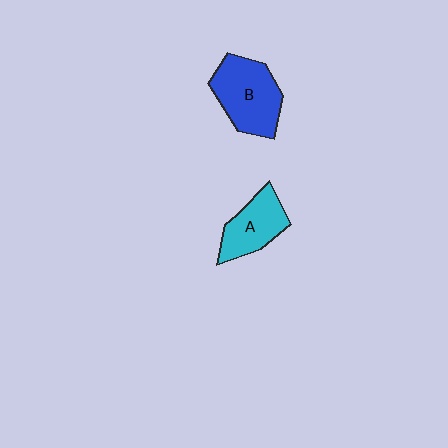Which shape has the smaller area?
Shape A (cyan).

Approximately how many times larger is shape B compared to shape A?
Approximately 1.4 times.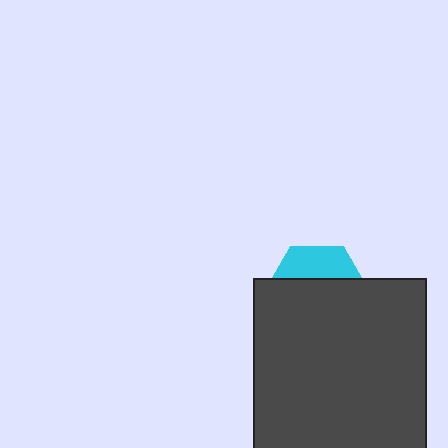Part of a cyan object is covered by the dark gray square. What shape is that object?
It is a hexagon.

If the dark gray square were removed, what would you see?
You would see the complete cyan hexagon.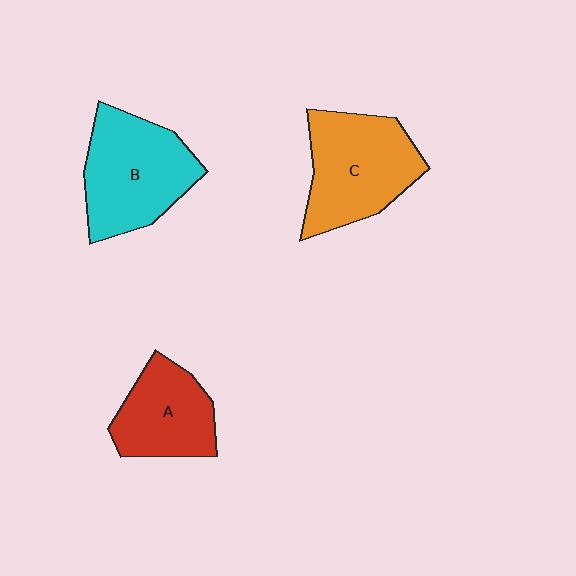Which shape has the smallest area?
Shape A (red).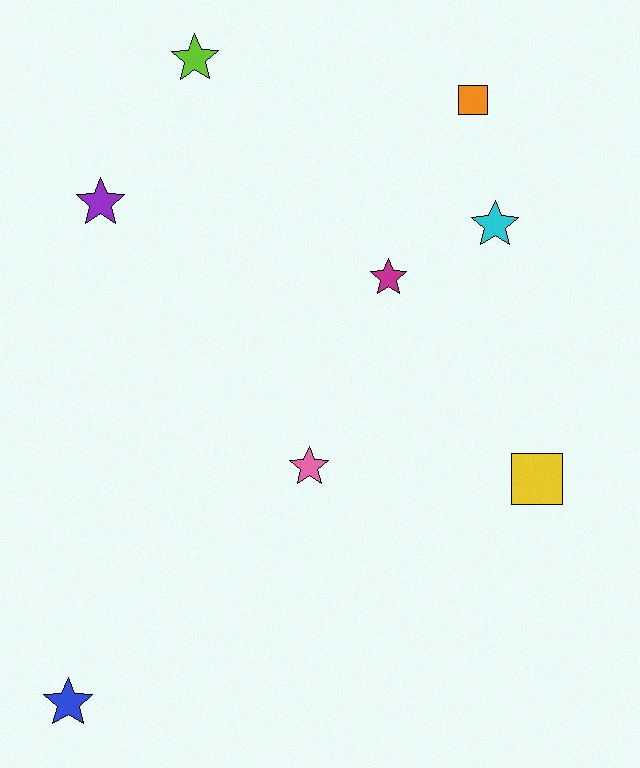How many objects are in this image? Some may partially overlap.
There are 8 objects.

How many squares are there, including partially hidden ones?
There are 2 squares.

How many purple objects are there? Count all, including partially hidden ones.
There is 1 purple object.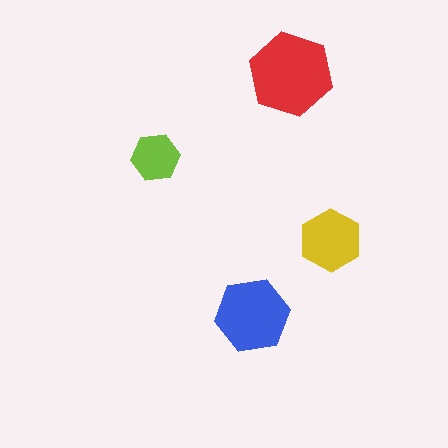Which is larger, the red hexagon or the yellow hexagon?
The red one.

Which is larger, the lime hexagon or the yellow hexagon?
The yellow one.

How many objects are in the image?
There are 4 objects in the image.